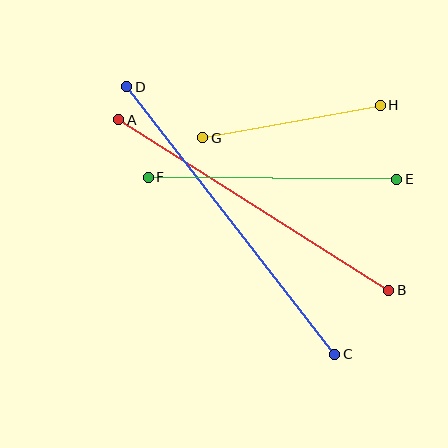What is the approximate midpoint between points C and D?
The midpoint is at approximately (231, 220) pixels.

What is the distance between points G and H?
The distance is approximately 180 pixels.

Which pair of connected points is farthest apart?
Points C and D are farthest apart.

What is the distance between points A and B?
The distance is approximately 319 pixels.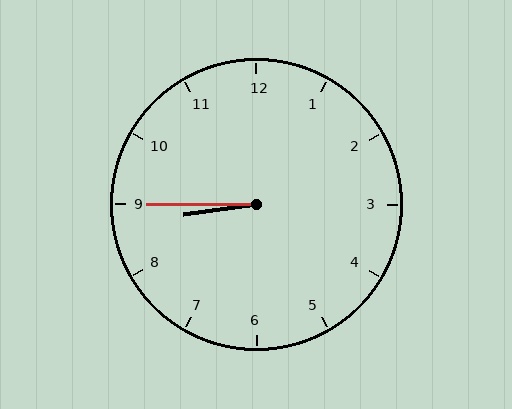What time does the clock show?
8:45.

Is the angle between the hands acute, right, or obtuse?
It is acute.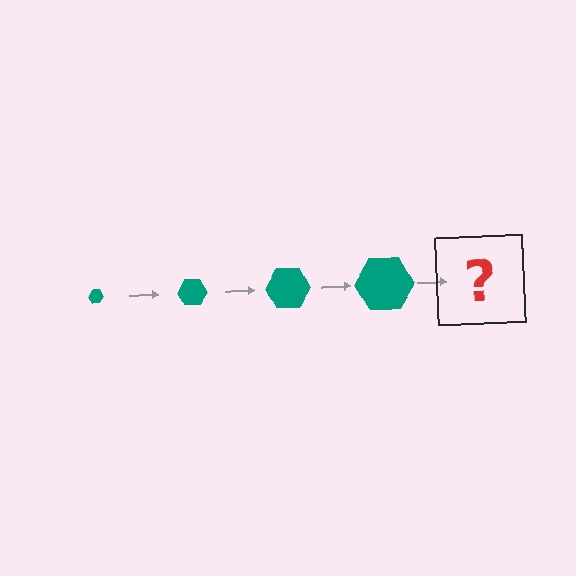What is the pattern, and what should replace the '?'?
The pattern is that the hexagon gets progressively larger each step. The '?' should be a teal hexagon, larger than the previous one.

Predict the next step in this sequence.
The next step is a teal hexagon, larger than the previous one.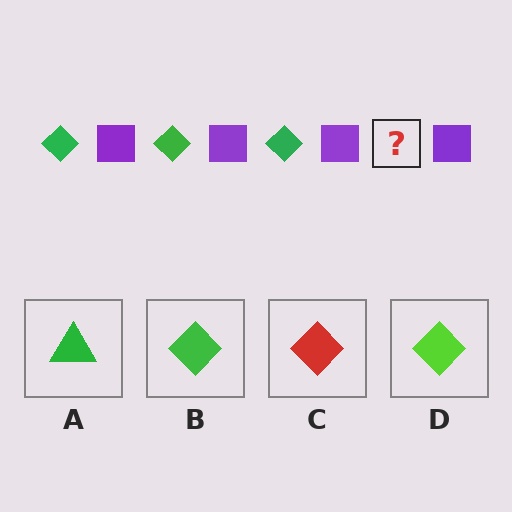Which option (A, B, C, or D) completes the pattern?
B.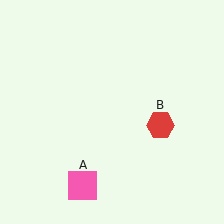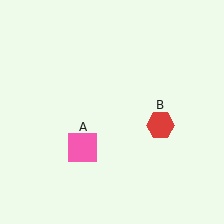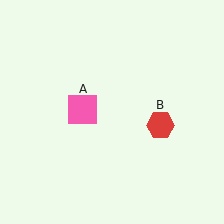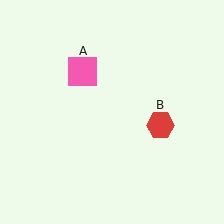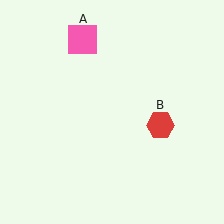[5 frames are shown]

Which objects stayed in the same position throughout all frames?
Red hexagon (object B) remained stationary.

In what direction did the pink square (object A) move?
The pink square (object A) moved up.